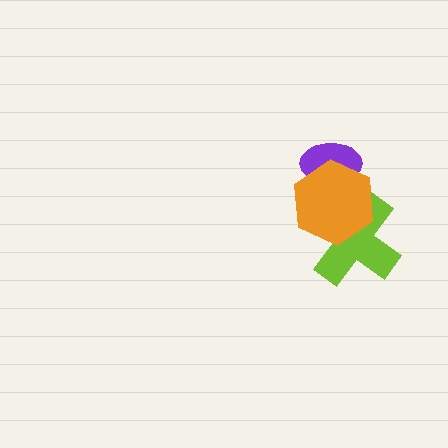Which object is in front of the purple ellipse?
The orange hexagon is in front of the purple ellipse.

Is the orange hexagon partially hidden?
No, no other shape covers it.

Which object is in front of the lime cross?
The orange hexagon is in front of the lime cross.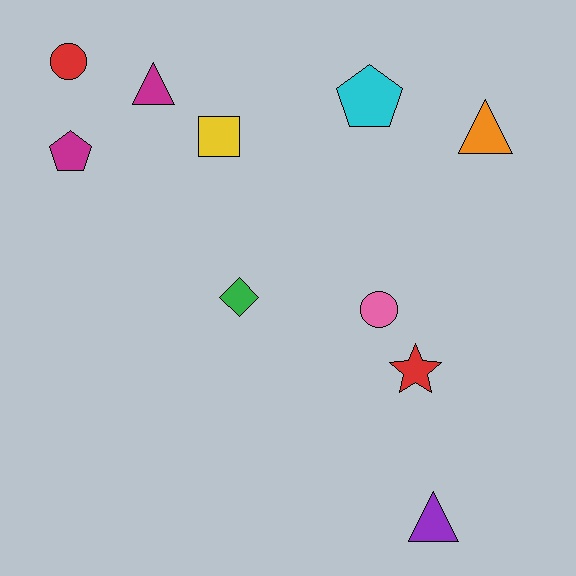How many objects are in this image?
There are 10 objects.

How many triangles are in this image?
There are 3 triangles.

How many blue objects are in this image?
There are no blue objects.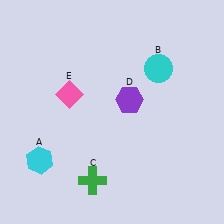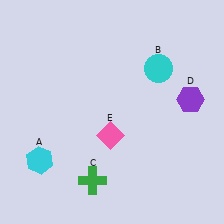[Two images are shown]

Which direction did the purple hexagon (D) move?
The purple hexagon (D) moved right.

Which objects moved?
The objects that moved are: the purple hexagon (D), the pink diamond (E).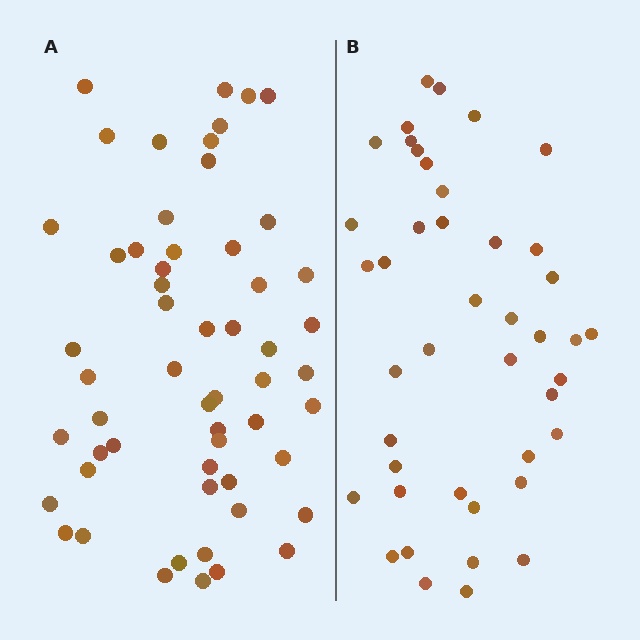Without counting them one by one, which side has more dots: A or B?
Region A (the left region) has more dots.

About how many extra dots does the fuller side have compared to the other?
Region A has approximately 15 more dots than region B.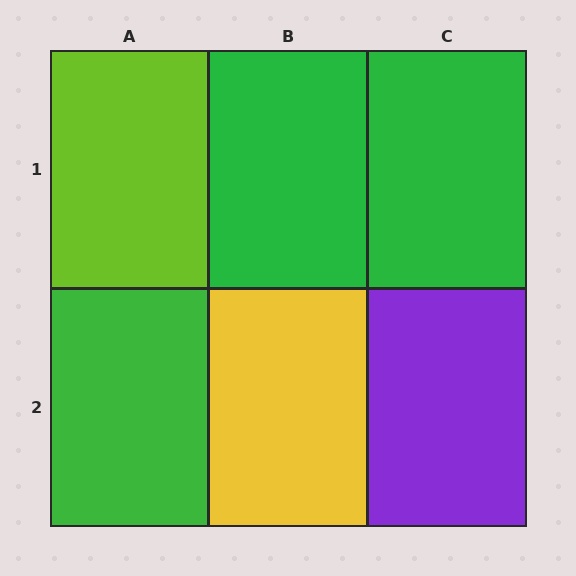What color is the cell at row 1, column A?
Lime.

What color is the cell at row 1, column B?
Green.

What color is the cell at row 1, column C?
Green.